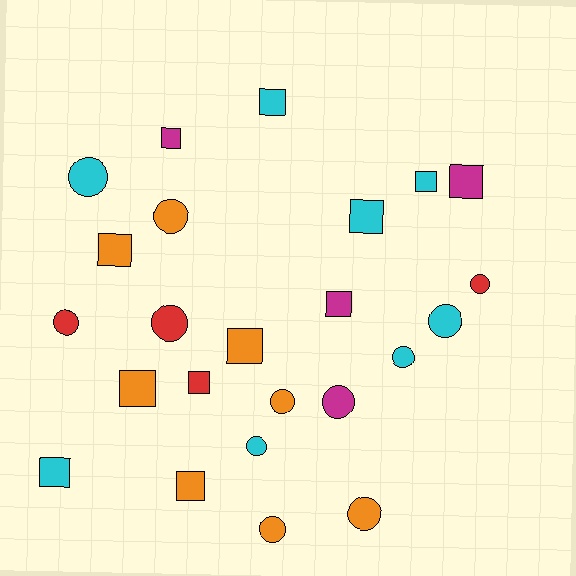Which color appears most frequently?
Orange, with 8 objects.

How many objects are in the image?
There are 24 objects.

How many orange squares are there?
There are 4 orange squares.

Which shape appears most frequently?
Square, with 12 objects.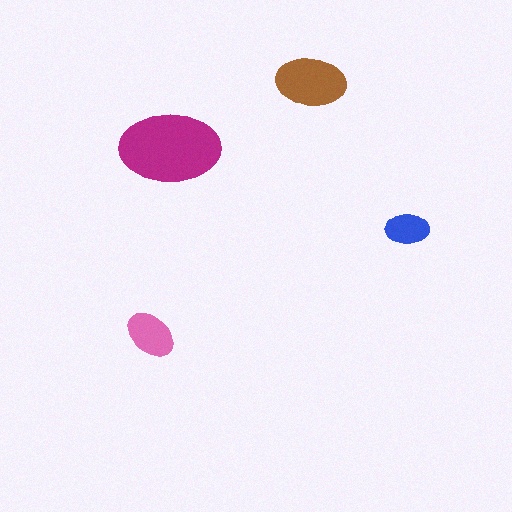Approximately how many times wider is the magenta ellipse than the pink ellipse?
About 2 times wider.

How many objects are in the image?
There are 4 objects in the image.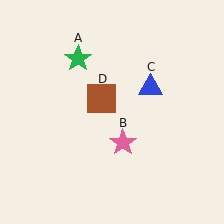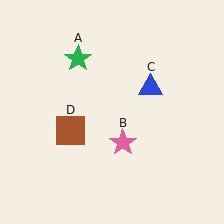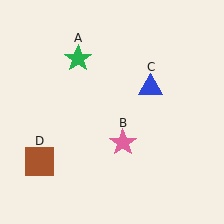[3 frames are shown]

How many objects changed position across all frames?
1 object changed position: brown square (object D).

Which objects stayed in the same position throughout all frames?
Green star (object A) and pink star (object B) and blue triangle (object C) remained stationary.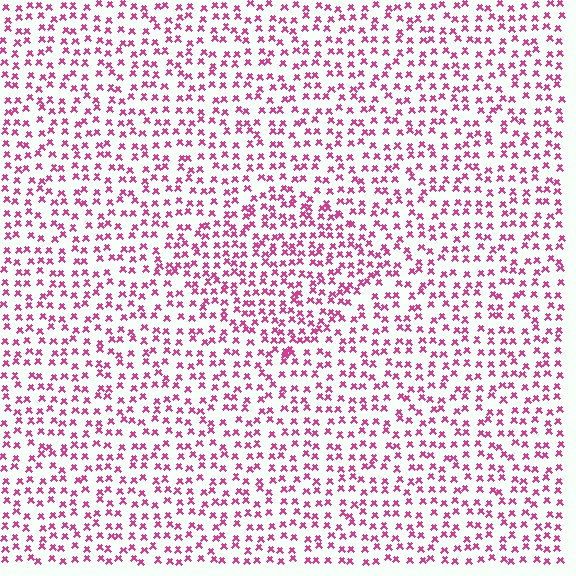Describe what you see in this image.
The image contains small magenta elements arranged at two different densities. A diamond-shaped region is visible where the elements are more densely packed than the surrounding area.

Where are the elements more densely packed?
The elements are more densely packed inside the diamond boundary.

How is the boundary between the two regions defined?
The boundary is defined by a change in element density (approximately 1.4x ratio). All elements are the same color, size, and shape.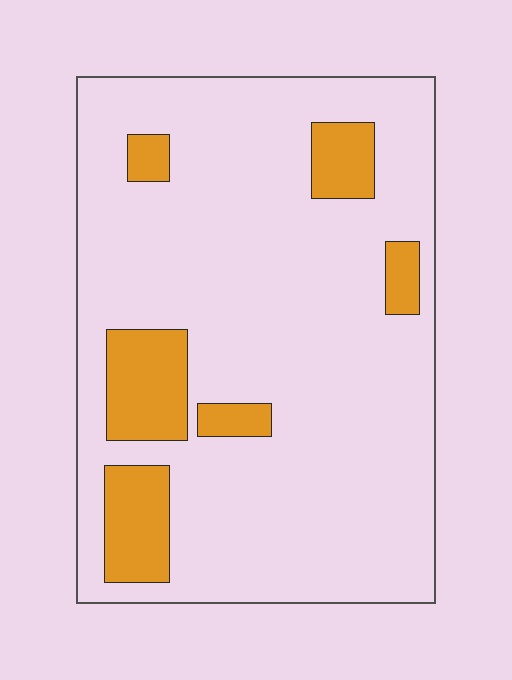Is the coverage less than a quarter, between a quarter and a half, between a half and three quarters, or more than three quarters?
Less than a quarter.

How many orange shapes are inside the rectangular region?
6.